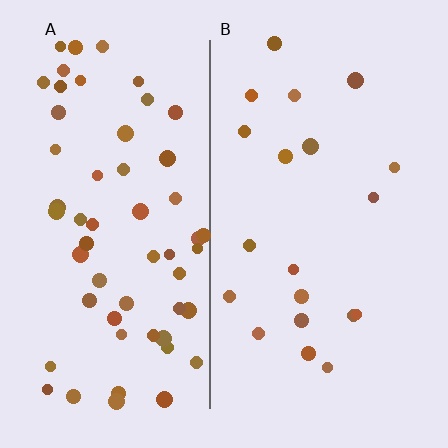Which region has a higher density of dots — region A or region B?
A (the left).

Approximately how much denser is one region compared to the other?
Approximately 3.0× — region A over region B.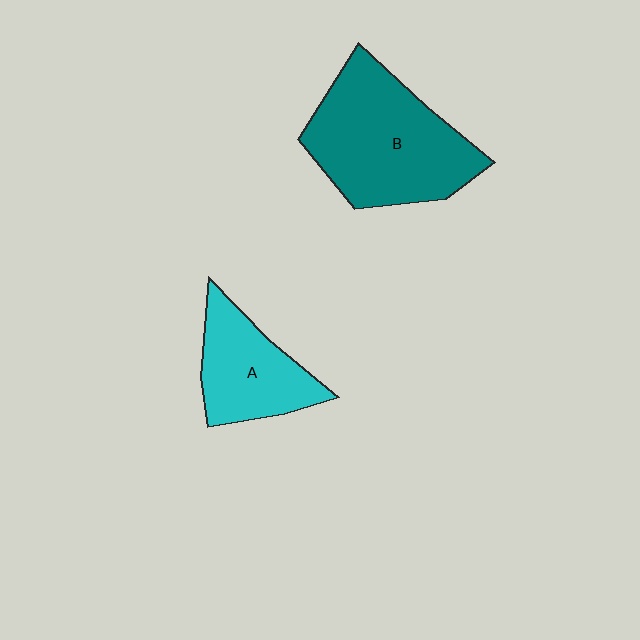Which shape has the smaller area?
Shape A (cyan).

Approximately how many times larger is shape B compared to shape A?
Approximately 1.7 times.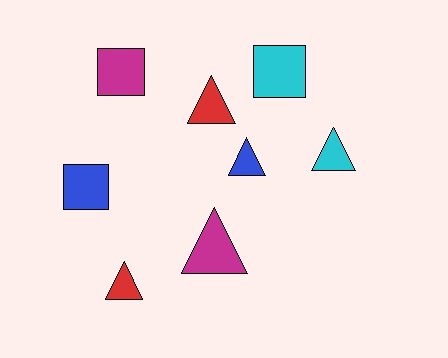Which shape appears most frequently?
Triangle, with 5 objects.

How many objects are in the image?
There are 8 objects.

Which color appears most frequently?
Red, with 2 objects.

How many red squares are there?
There are no red squares.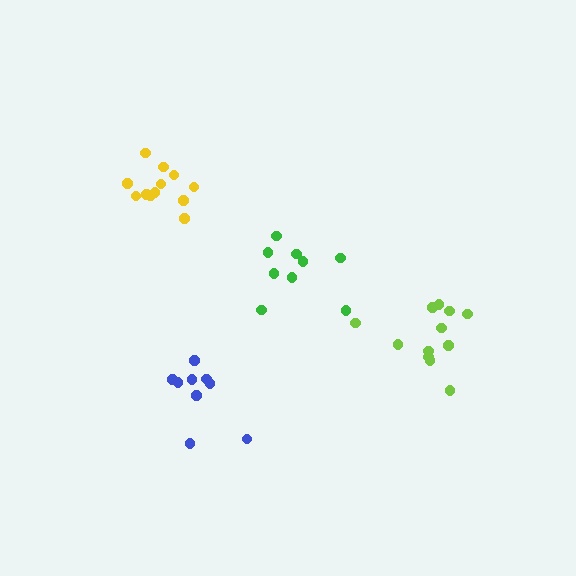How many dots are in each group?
Group 1: 12 dots, Group 2: 9 dots, Group 3: 9 dots, Group 4: 12 dots (42 total).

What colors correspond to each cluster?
The clusters are colored: lime, green, blue, yellow.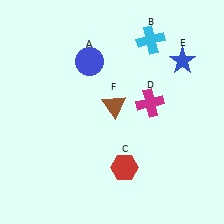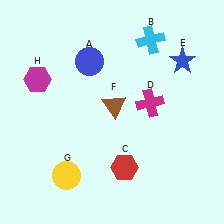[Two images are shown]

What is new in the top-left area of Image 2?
A magenta hexagon (H) was added in the top-left area of Image 2.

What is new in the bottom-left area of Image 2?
A yellow circle (G) was added in the bottom-left area of Image 2.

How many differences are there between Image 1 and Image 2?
There are 2 differences between the two images.